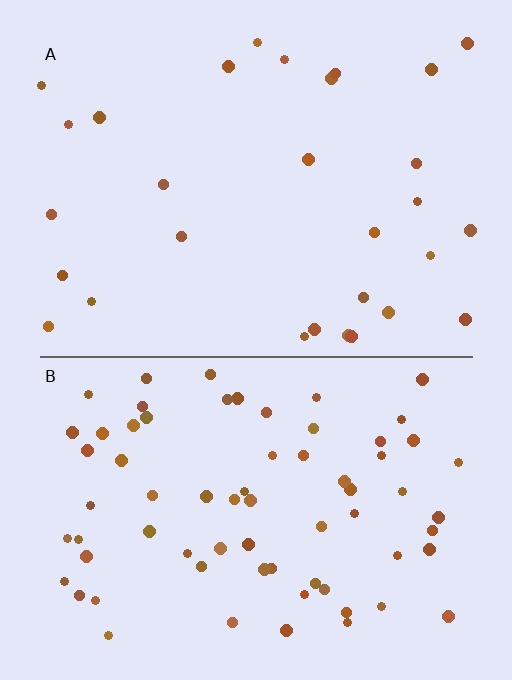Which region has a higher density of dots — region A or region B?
B (the bottom).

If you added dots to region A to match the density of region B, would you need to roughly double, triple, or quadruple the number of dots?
Approximately double.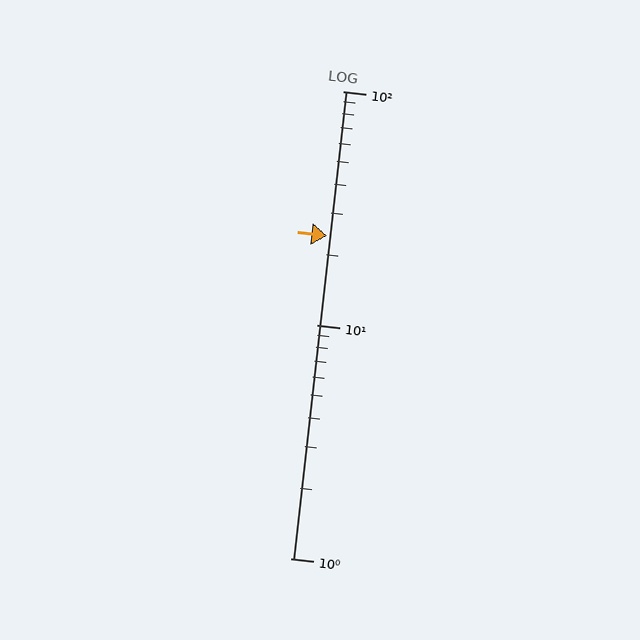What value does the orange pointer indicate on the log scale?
The pointer indicates approximately 24.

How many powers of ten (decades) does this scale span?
The scale spans 2 decades, from 1 to 100.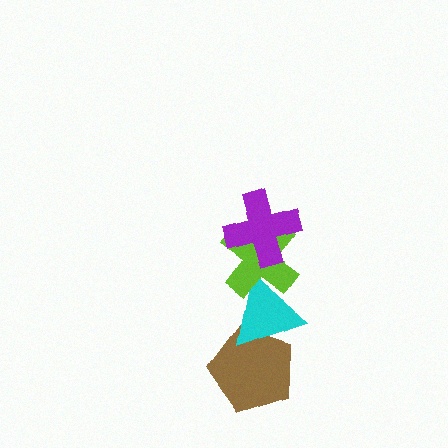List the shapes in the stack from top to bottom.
From top to bottom: the purple cross, the lime cross, the cyan triangle, the brown pentagon.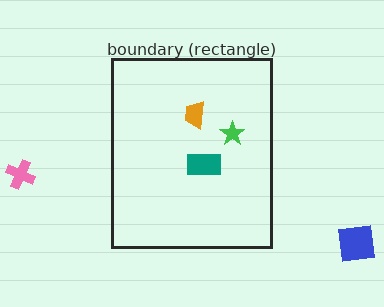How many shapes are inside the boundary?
3 inside, 2 outside.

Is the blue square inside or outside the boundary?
Outside.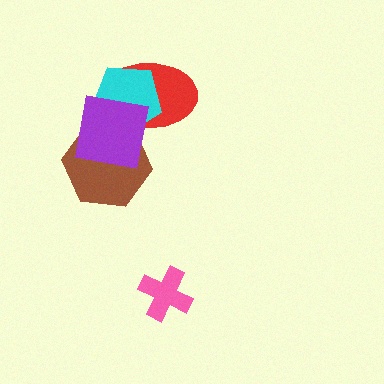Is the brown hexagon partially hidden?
Yes, it is partially covered by another shape.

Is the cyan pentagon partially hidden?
Yes, it is partially covered by another shape.